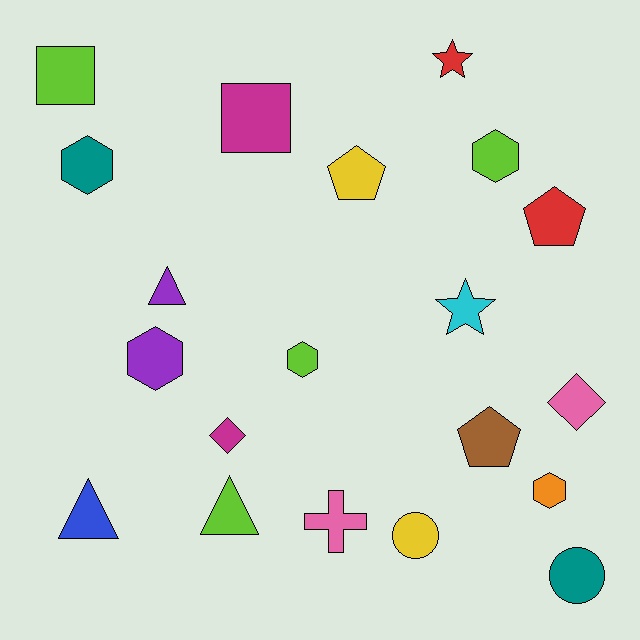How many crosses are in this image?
There is 1 cross.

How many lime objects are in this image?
There are 4 lime objects.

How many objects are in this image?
There are 20 objects.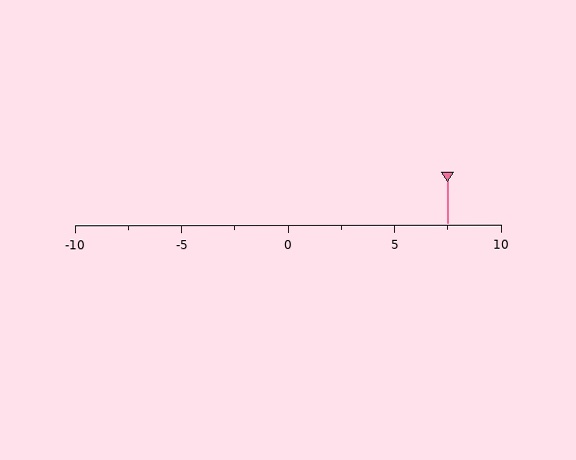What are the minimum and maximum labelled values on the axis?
The axis runs from -10 to 10.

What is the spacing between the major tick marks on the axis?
The major ticks are spaced 5 apart.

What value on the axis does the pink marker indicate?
The marker indicates approximately 7.5.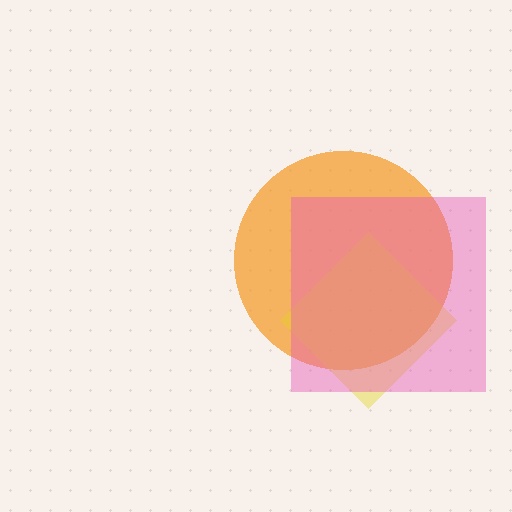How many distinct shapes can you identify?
There are 3 distinct shapes: an orange circle, a yellow diamond, a pink square.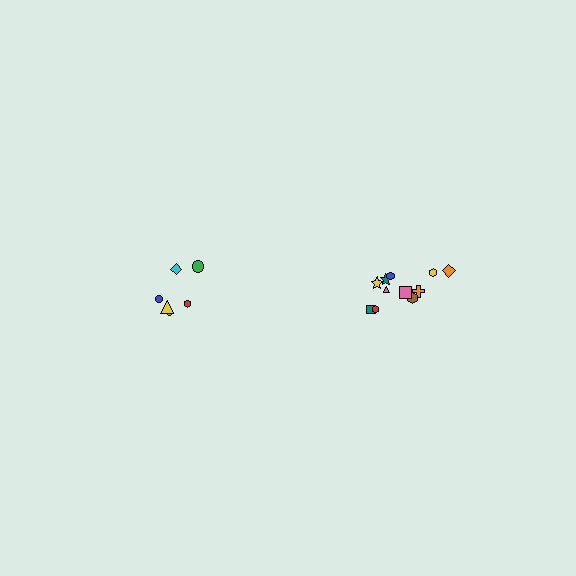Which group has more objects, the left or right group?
The right group.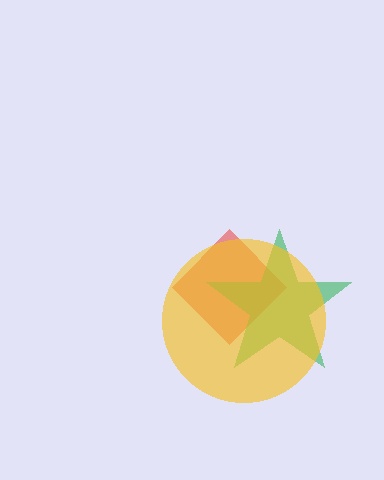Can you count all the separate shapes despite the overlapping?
Yes, there are 3 separate shapes.